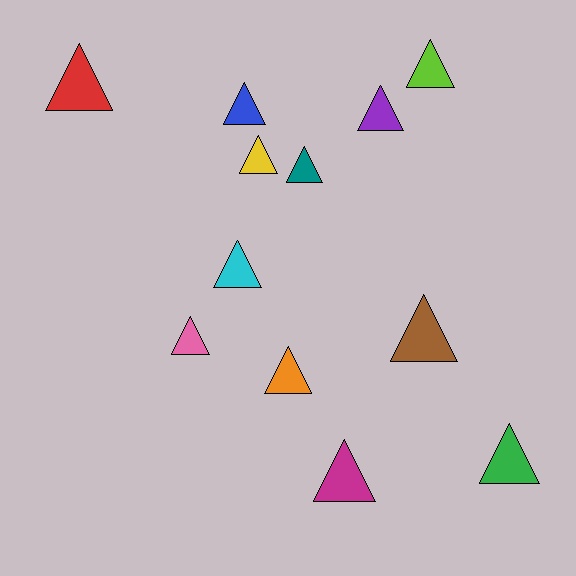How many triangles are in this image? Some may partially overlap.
There are 12 triangles.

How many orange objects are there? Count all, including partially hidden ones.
There is 1 orange object.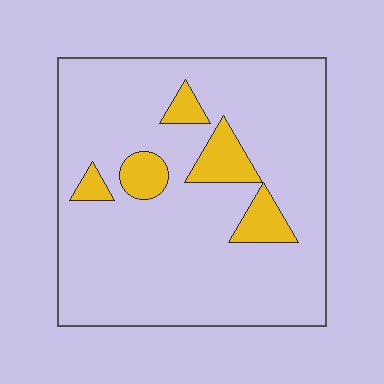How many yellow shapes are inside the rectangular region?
5.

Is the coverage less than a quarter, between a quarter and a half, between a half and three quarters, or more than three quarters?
Less than a quarter.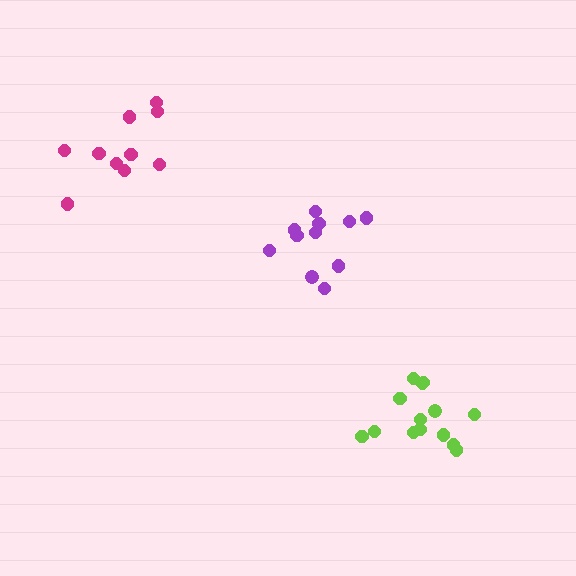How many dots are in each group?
Group 1: 14 dots, Group 2: 10 dots, Group 3: 11 dots (35 total).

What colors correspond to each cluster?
The clusters are colored: lime, magenta, purple.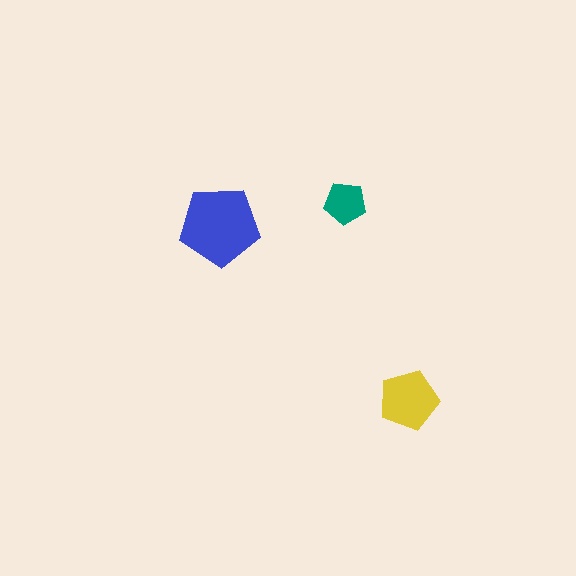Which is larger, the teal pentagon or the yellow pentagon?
The yellow one.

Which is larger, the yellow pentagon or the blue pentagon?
The blue one.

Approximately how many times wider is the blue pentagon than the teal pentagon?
About 2 times wider.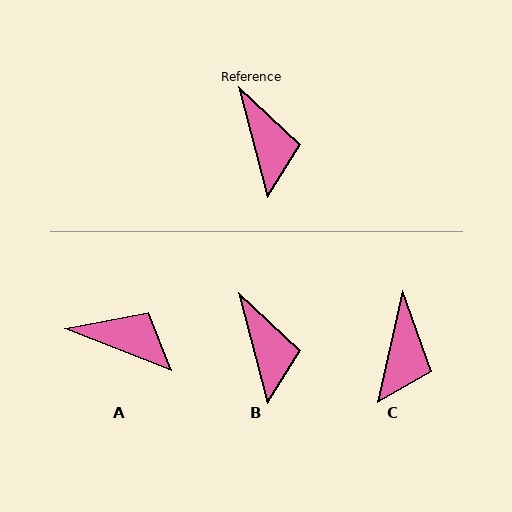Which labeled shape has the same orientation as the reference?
B.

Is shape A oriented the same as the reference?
No, it is off by about 54 degrees.